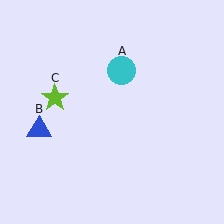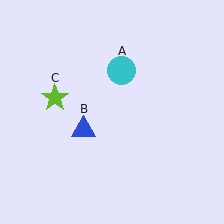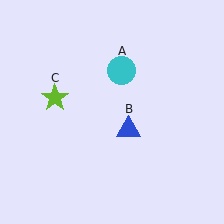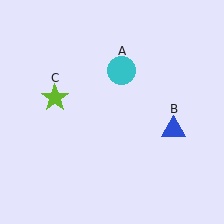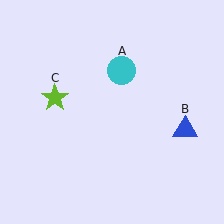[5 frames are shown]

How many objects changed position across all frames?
1 object changed position: blue triangle (object B).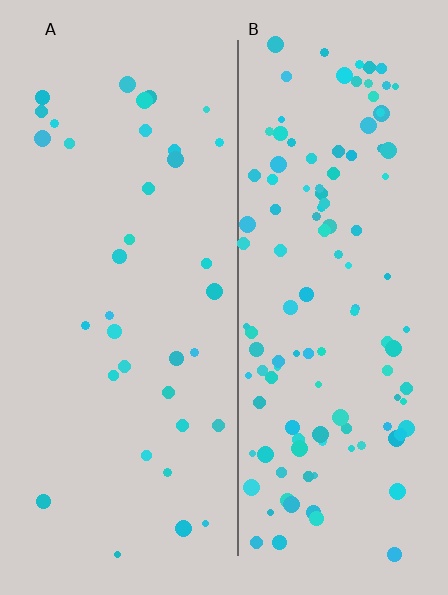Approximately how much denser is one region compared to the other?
Approximately 3.4× — region B over region A.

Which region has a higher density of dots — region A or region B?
B (the right).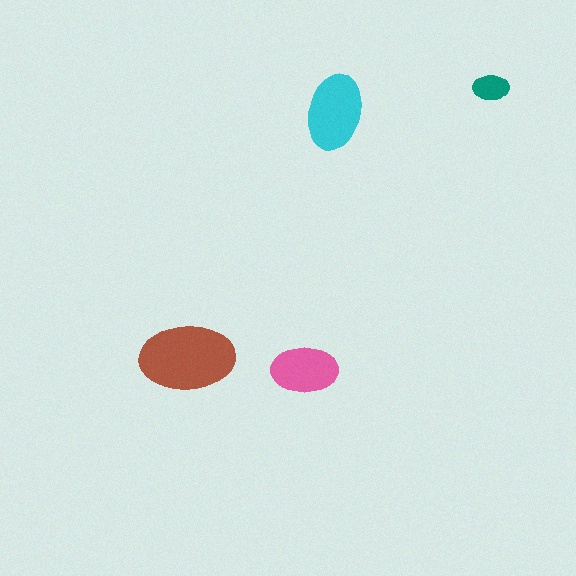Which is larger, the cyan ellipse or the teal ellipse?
The cyan one.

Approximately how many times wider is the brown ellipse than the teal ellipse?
About 2.5 times wider.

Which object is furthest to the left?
The brown ellipse is leftmost.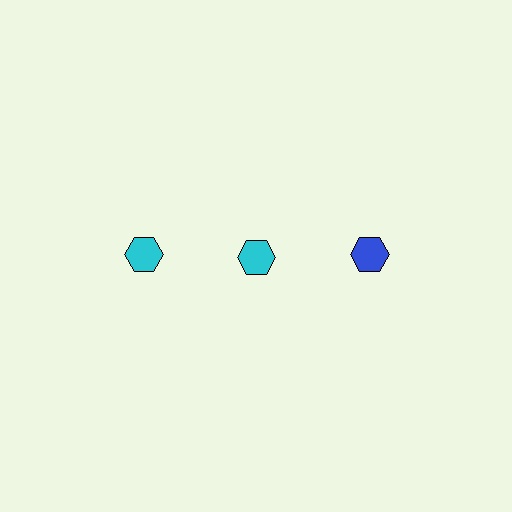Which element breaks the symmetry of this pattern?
The blue hexagon in the top row, center column breaks the symmetry. All other shapes are cyan hexagons.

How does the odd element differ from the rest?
It has a different color: blue instead of cyan.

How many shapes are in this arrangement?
There are 3 shapes arranged in a grid pattern.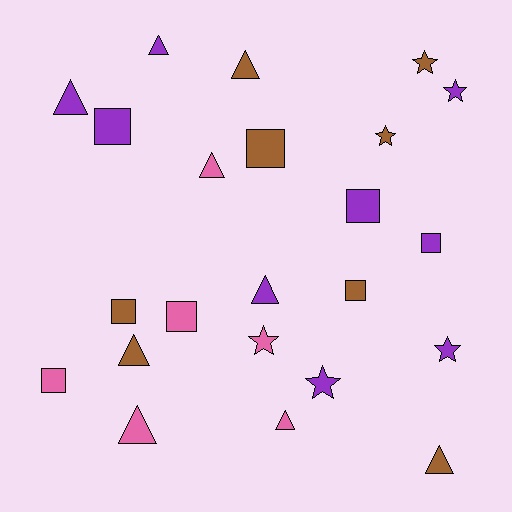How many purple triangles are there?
There are 3 purple triangles.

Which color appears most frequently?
Purple, with 9 objects.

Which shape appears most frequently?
Triangle, with 9 objects.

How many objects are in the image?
There are 23 objects.